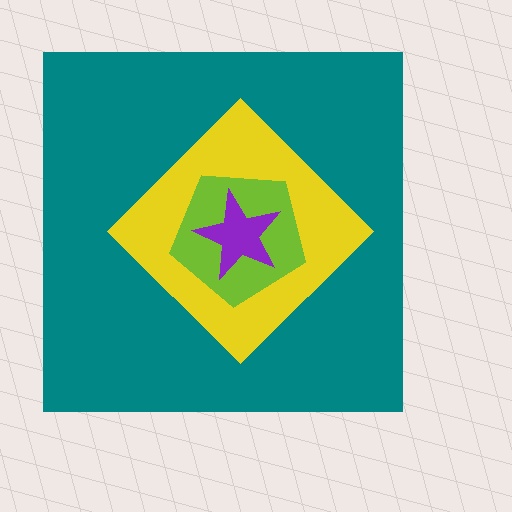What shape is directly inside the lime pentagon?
The purple star.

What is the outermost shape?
The teal square.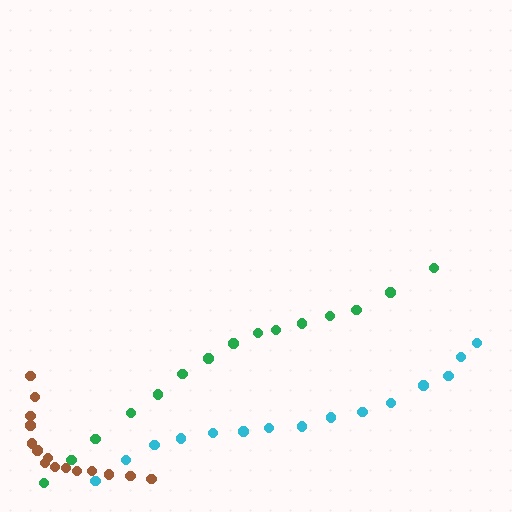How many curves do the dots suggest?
There are 3 distinct paths.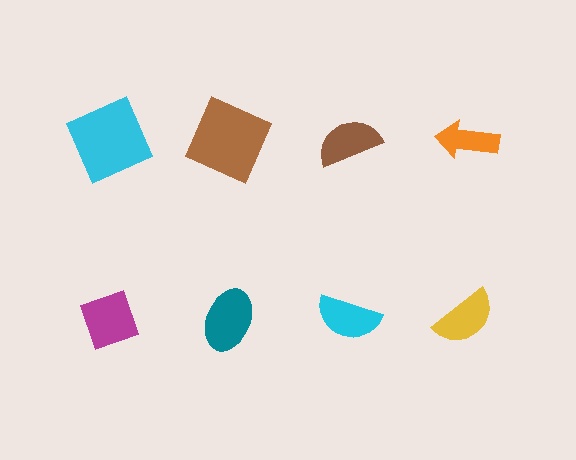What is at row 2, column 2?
A teal ellipse.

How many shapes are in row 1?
4 shapes.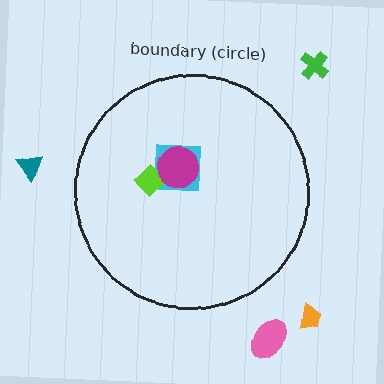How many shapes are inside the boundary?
3 inside, 4 outside.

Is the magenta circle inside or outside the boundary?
Inside.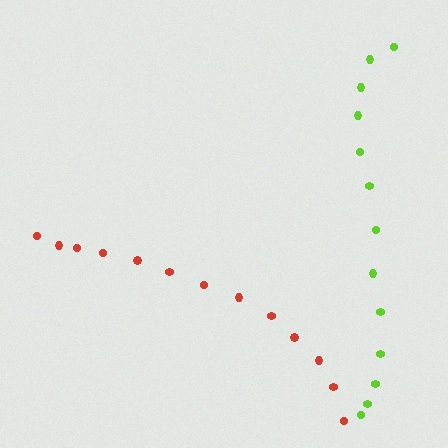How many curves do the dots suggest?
There are 2 distinct paths.